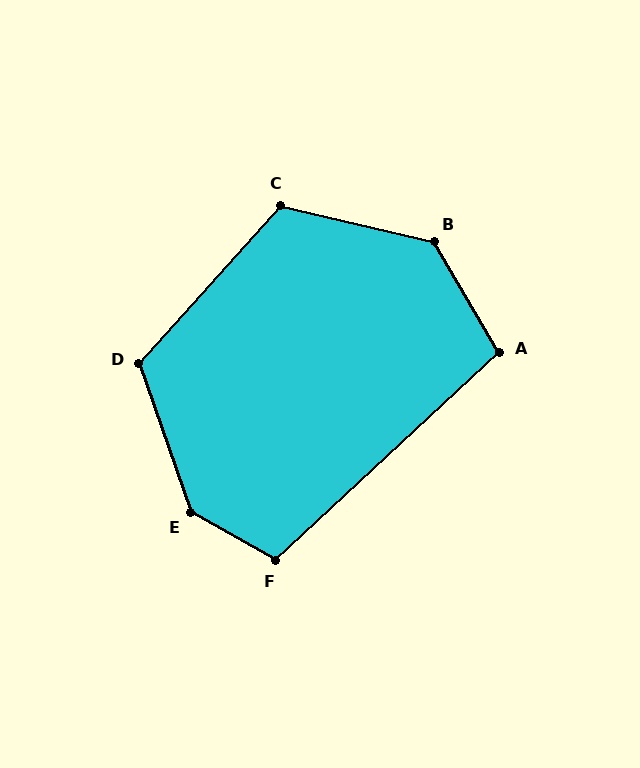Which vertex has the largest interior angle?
E, at approximately 139 degrees.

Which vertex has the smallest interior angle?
A, at approximately 102 degrees.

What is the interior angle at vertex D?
Approximately 119 degrees (obtuse).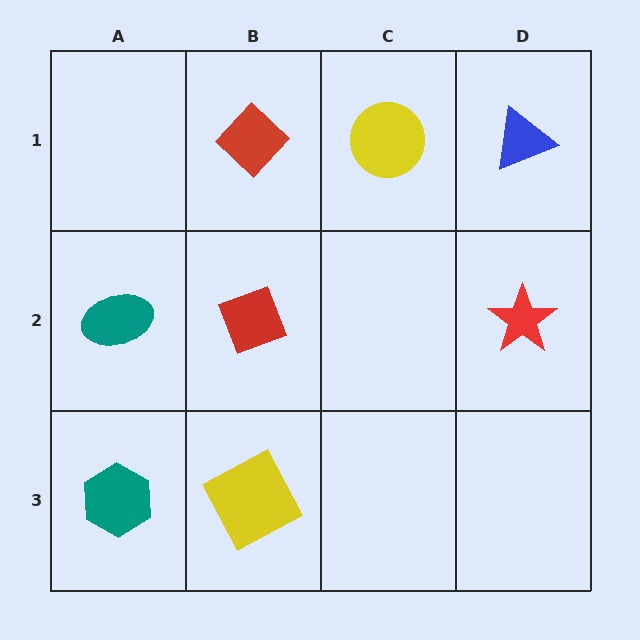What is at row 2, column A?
A teal ellipse.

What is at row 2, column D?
A red star.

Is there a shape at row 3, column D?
No, that cell is empty.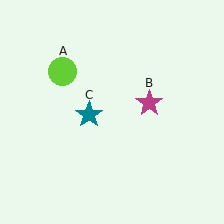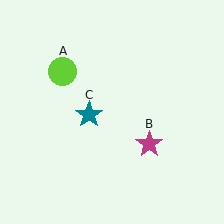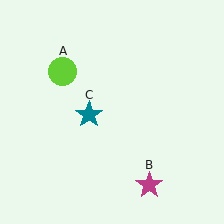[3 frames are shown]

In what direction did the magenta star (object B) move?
The magenta star (object B) moved down.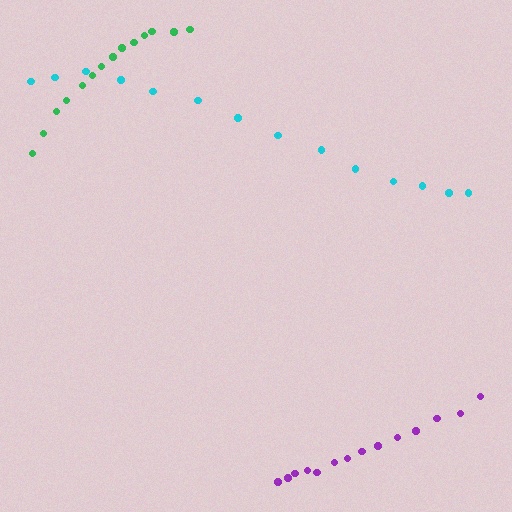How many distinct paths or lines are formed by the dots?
There are 3 distinct paths.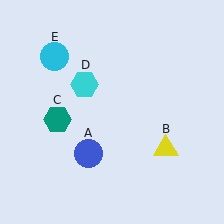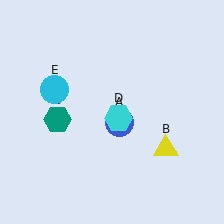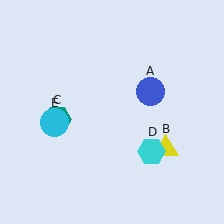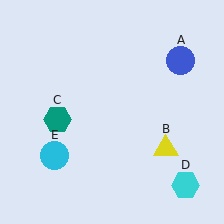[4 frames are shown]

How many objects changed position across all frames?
3 objects changed position: blue circle (object A), cyan hexagon (object D), cyan circle (object E).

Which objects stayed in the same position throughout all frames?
Yellow triangle (object B) and teal hexagon (object C) remained stationary.